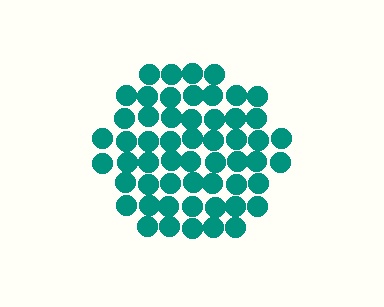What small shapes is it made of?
It is made of small circles.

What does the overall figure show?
The overall figure shows a circle.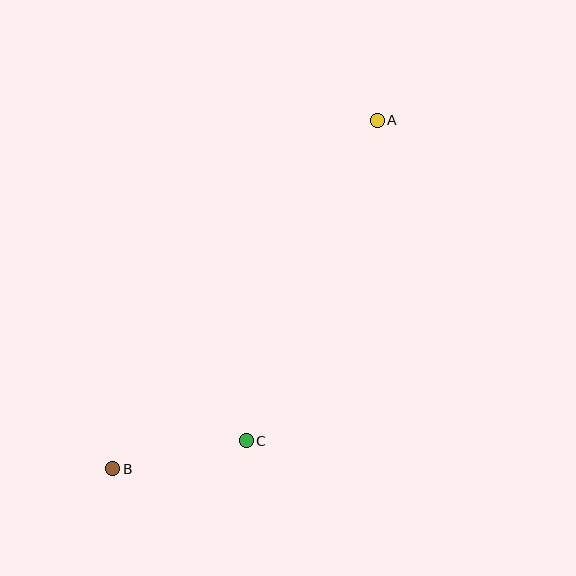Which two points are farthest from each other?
Points A and B are farthest from each other.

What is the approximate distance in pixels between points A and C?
The distance between A and C is approximately 346 pixels.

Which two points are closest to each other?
Points B and C are closest to each other.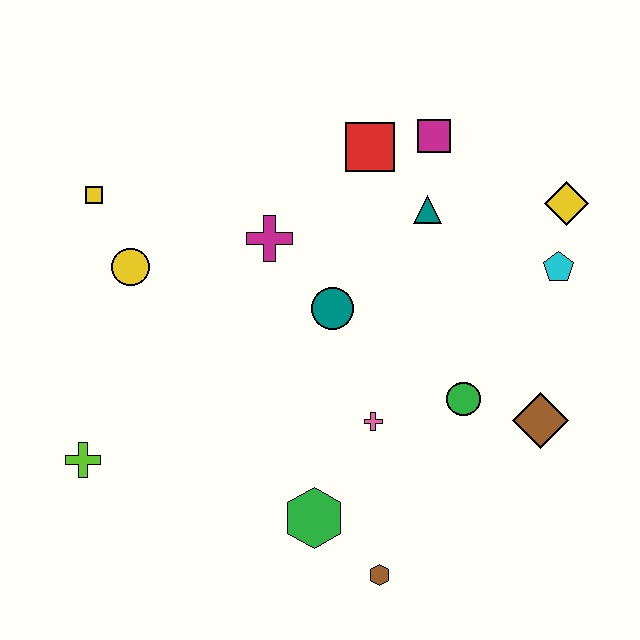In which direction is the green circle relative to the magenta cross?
The green circle is to the right of the magenta cross.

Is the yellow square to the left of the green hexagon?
Yes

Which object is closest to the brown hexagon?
The green hexagon is closest to the brown hexagon.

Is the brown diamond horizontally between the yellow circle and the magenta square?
No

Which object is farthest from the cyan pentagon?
The lime cross is farthest from the cyan pentagon.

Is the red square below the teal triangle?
No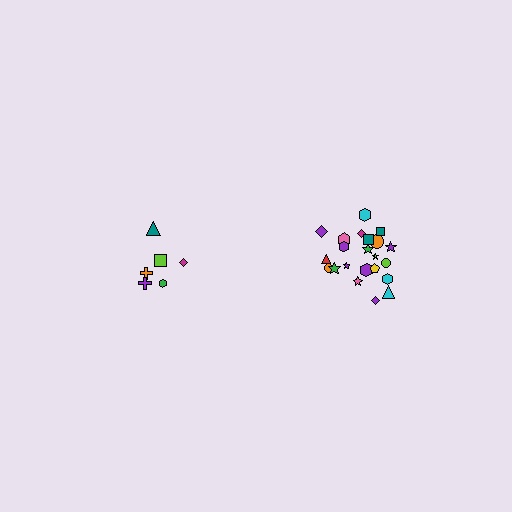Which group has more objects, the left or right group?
The right group.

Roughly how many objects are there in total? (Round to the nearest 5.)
Roughly 30 objects in total.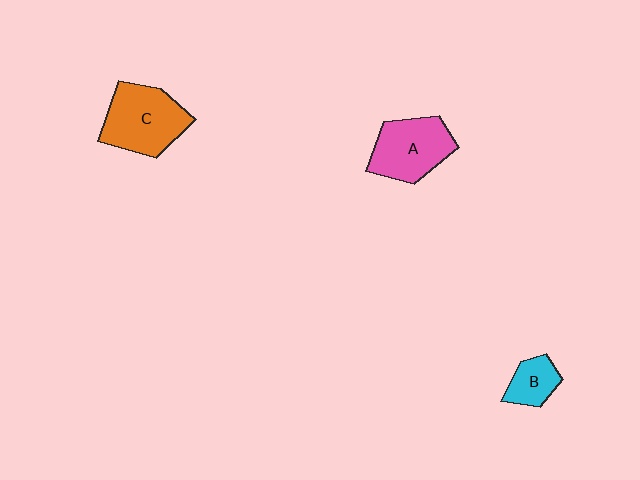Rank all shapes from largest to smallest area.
From largest to smallest: C (orange), A (pink), B (cyan).